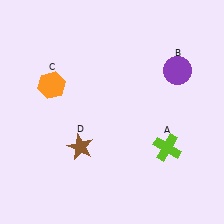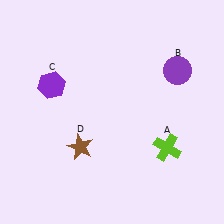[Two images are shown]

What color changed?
The hexagon (C) changed from orange in Image 1 to purple in Image 2.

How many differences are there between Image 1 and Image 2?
There is 1 difference between the two images.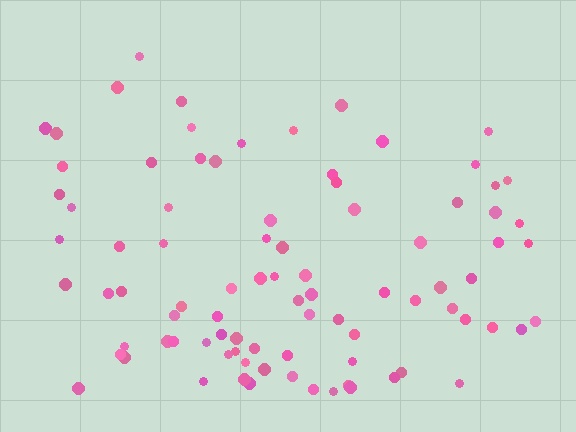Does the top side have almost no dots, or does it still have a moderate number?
Still a moderate number, just noticeably fewer than the bottom.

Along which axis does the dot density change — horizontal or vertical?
Vertical.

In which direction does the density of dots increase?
From top to bottom, with the bottom side densest.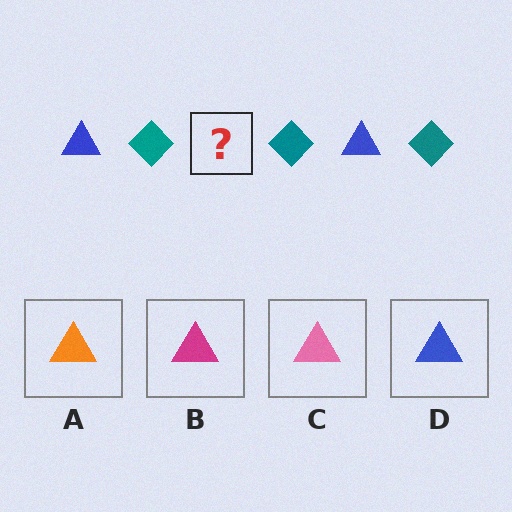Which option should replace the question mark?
Option D.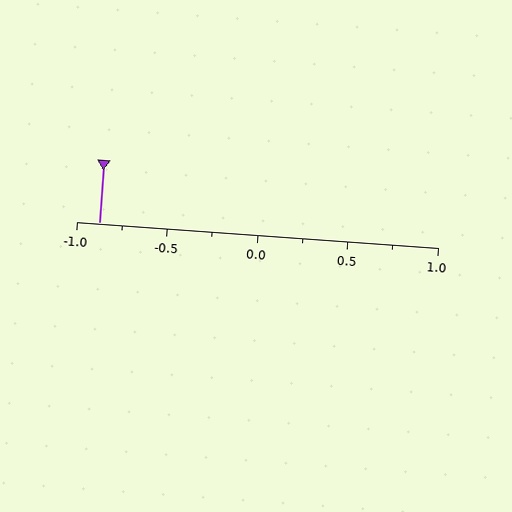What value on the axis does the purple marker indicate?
The marker indicates approximately -0.88.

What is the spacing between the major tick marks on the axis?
The major ticks are spaced 0.5 apart.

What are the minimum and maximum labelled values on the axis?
The axis runs from -1.0 to 1.0.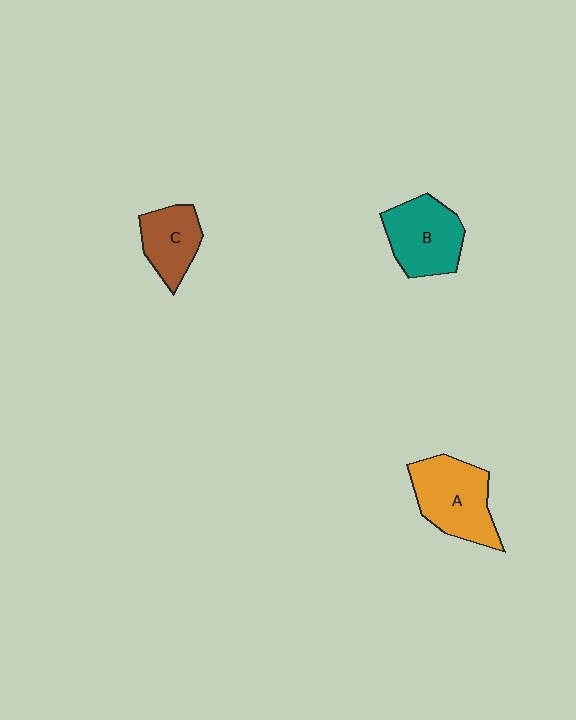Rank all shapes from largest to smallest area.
From largest to smallest: A (orange), B (teal), C (brown).